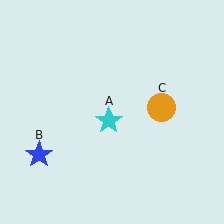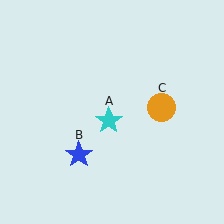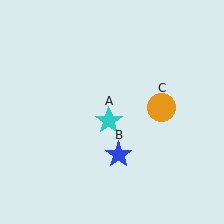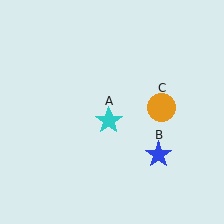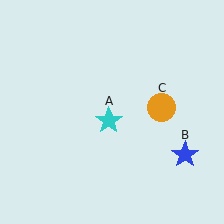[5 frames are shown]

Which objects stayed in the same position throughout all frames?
Cyan star (object A) and orange circle (object C) remained stationary.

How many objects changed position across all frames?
1 object changed position: blue star (object B).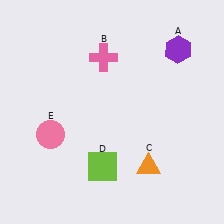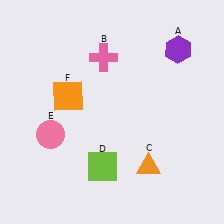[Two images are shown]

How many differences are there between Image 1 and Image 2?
There is 1 difference between the two images.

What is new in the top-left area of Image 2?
An orange square (F) was added in the top-left area of Image 2.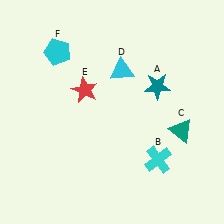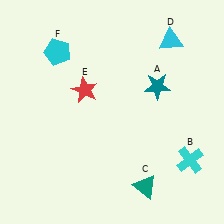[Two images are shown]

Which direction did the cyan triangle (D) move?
The cyan triangle (D) moved right.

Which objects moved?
The objects that moved are: the cyan cross (B), the teal triangle (C), the cyan triangle (D).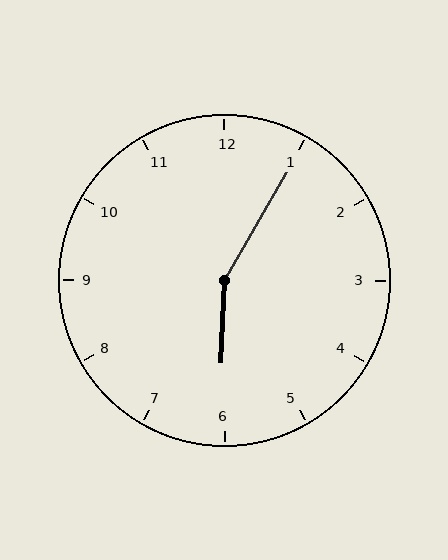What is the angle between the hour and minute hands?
Approximately 152 degrees.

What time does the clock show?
6:05.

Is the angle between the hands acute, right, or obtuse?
It is obtuse.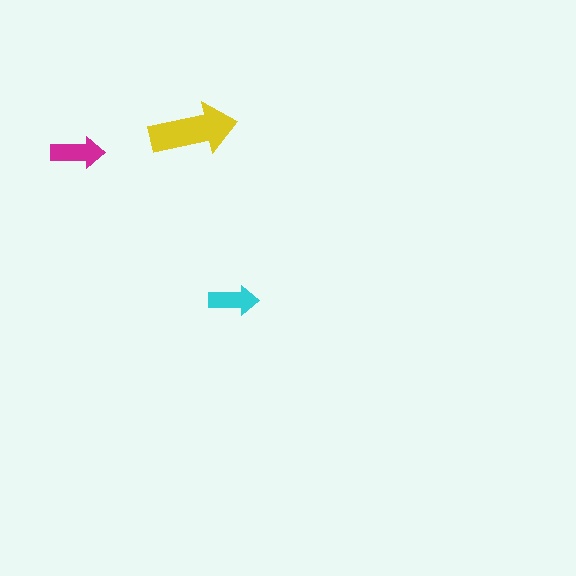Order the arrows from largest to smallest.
the yellow one, the magenta one, the cyan one.